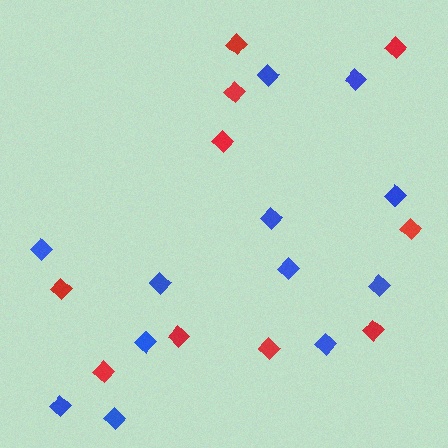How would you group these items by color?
There are 2 groups: one group of red diamonds (10) and one group of blue diamonds (12).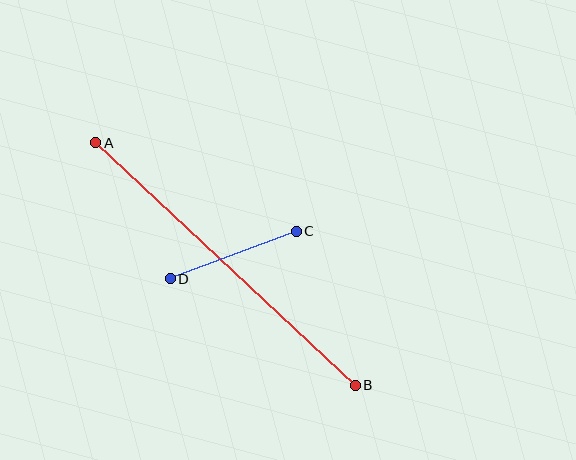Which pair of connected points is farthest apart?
Points A and B are farthest apart.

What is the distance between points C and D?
The distance is approximately 134 pixels.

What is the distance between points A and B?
The distance is approximately 355 pixels.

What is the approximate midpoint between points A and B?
The midpoint is at approximately (225, 264) pixels.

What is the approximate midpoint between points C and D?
The midpoint is at approximately (233, 255) pixels.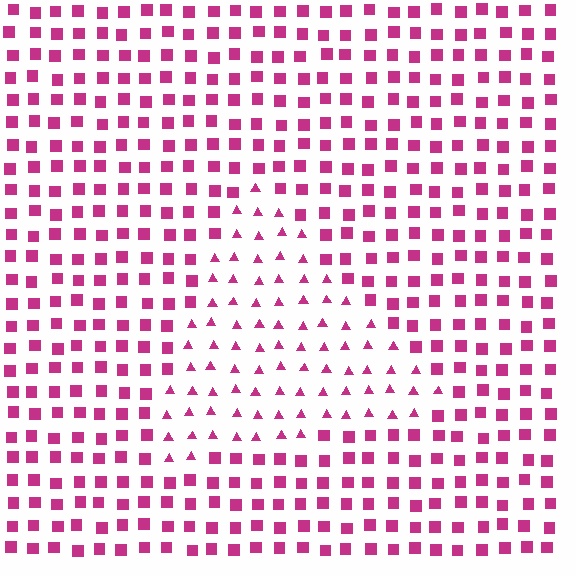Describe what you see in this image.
The image is filled with small magenta elements arranged in a uniform grid. A triangle-shaped region contains triangles, while the surrounding area contains squares. The boundary is defined purely by the change in element shape.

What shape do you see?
I see a triangle.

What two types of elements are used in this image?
The image uses triangles inside the triangle region and squares outside it.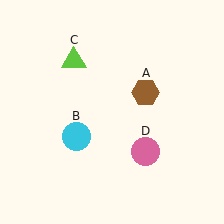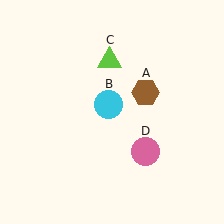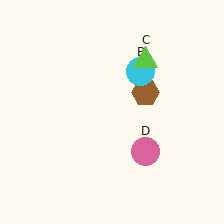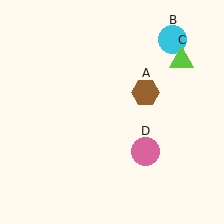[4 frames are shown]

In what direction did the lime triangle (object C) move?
The lime triangle (object C) moved right.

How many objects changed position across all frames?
2 objects changed position: cyan circle (object B), lime triangle (object C).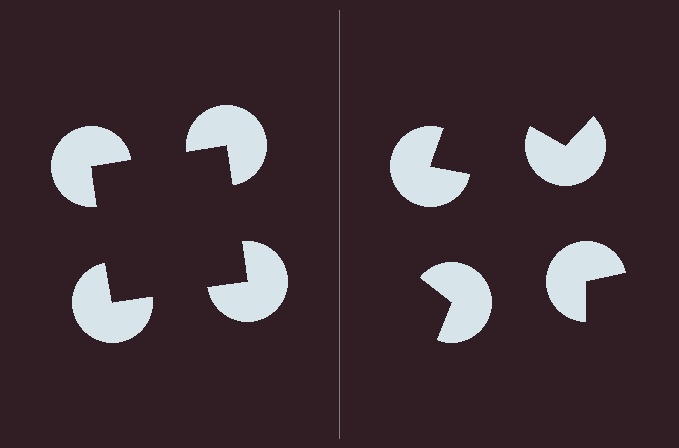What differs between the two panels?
The pac-man discs are positioned identically on both sides; only the wedge orientations differ. On the left they align to a square; on the right they are misaligned.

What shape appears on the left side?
An illusory square.